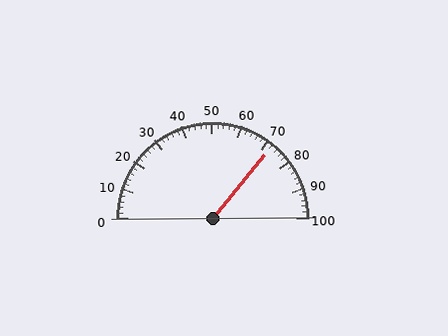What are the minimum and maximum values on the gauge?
The gauge ranges from 0 to 100.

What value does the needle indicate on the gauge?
The needle indicates approximately 72.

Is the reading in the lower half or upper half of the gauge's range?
The reading is in the upper half of the range (0 to 100).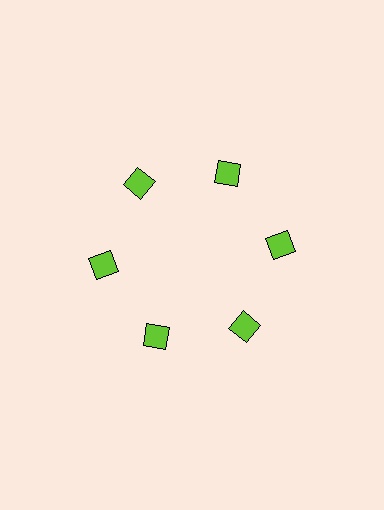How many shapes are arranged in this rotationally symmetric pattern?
There are 6 shapes, arranged in 6 groups of 1.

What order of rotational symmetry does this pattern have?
This pattern has 6-fold rotational symmetry.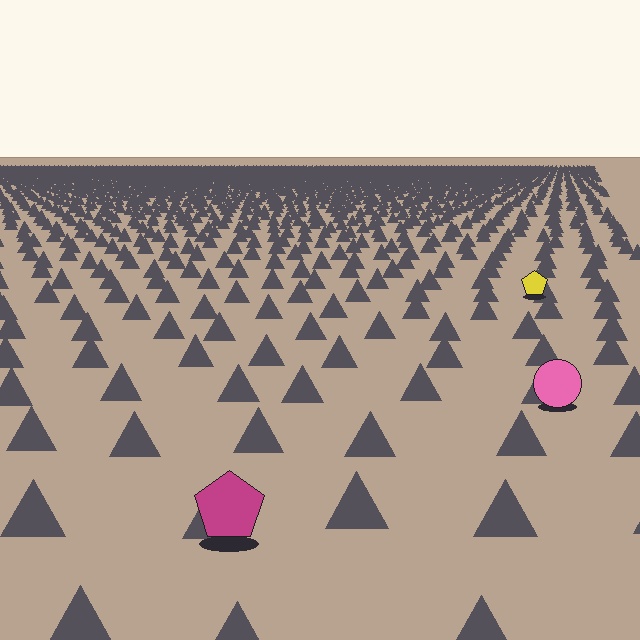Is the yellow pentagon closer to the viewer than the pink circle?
No. The pink circle is closer — you can tell from the texture gradient: the ground texture is coarser near it.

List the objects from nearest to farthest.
From nearest to farthest: the magenta pentagon, the pink circle, the yellow pentagon.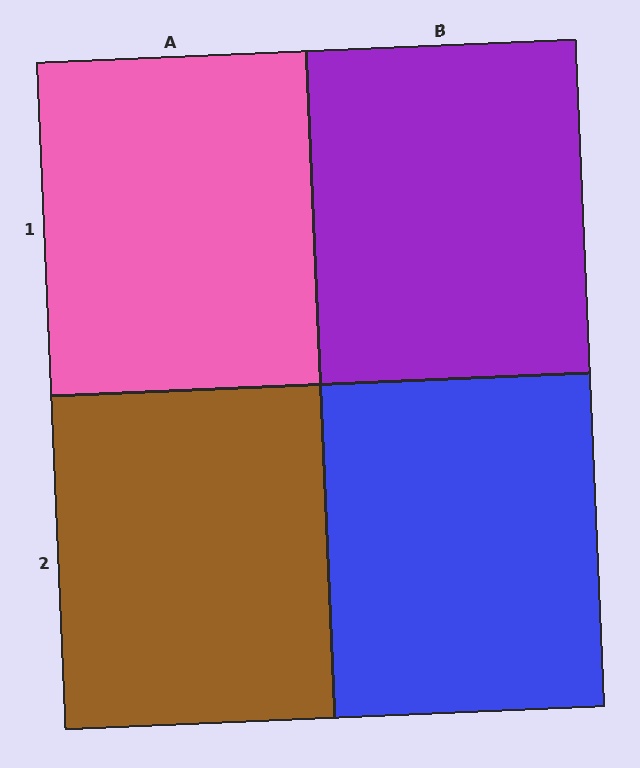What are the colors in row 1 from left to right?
Pink, purple.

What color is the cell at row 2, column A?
Brown.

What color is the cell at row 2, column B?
Blue.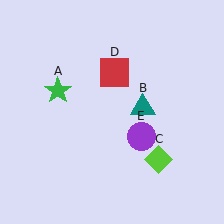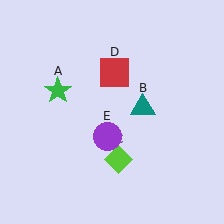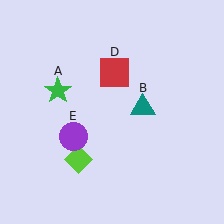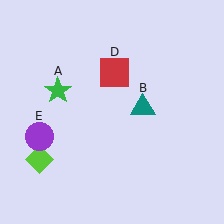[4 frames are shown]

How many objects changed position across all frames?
2 objects changed position: lime diamond (object C), purple circle (object E).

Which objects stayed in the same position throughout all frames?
Green star (object A) and teal triangle (object B) and red square (object D) remained stationary.